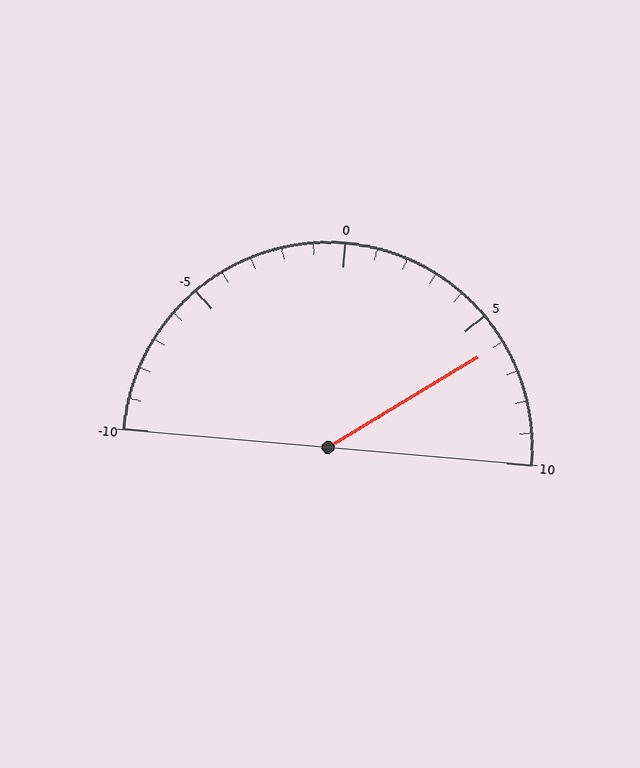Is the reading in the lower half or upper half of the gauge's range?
The reading is in the upper half of the range (-10 to 10).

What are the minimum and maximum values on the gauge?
The gauge ranges from -10 to 10.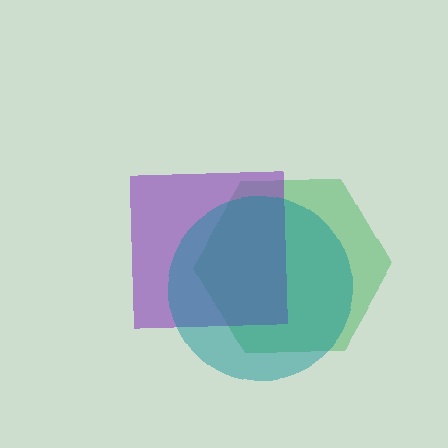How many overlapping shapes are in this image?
There are 3 overlapping shapes in the image.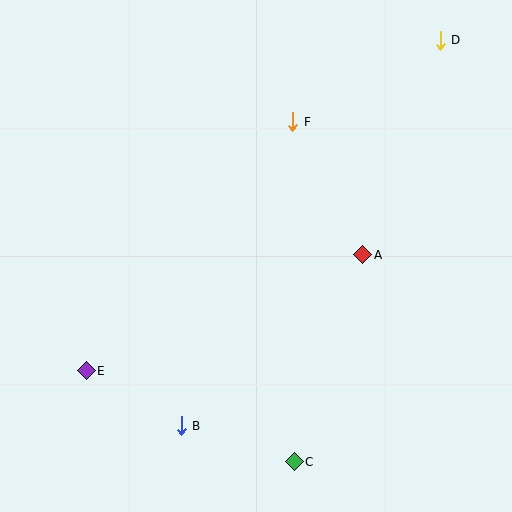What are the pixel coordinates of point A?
Point A is at (363, 255).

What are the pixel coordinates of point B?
Point B is at (181, 426).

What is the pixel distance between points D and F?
The distance between D and F is 169 pixels.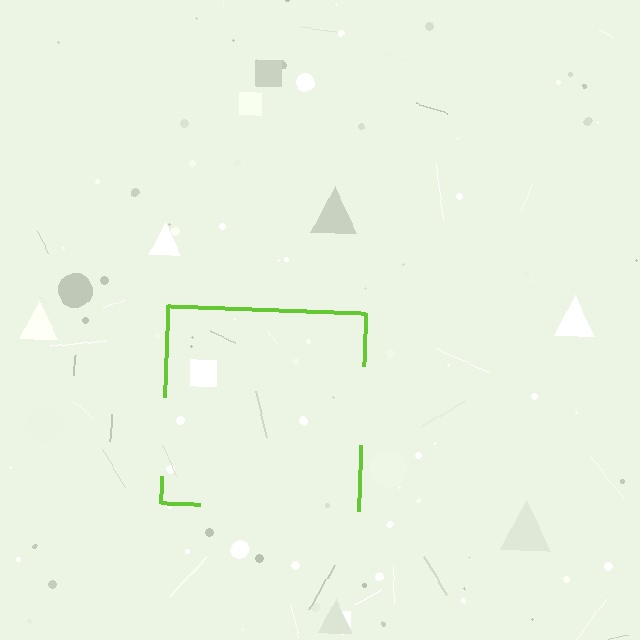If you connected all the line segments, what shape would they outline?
They would outline a square.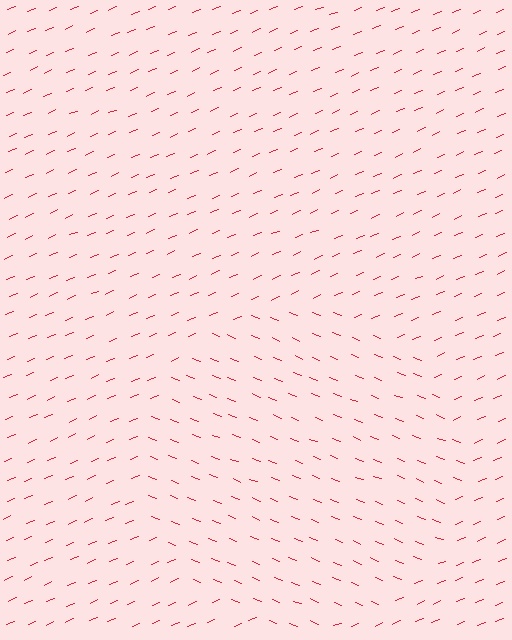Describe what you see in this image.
The image is filled with small red line segments. A circle region in the image has lines oriented differently from the surrounding lines, creating a visible texture boundary.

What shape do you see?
I see a circle.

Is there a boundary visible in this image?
Yes, there is a texture boundary formed by a change in line orientation.